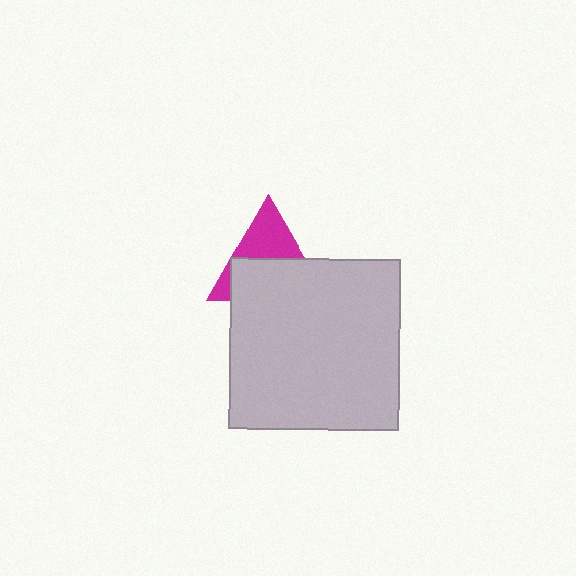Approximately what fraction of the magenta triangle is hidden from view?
Roughly 58% of the magenta triangle is hidden behind the light gray square.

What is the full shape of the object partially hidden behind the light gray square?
The partially hidden object is a magenta triangle.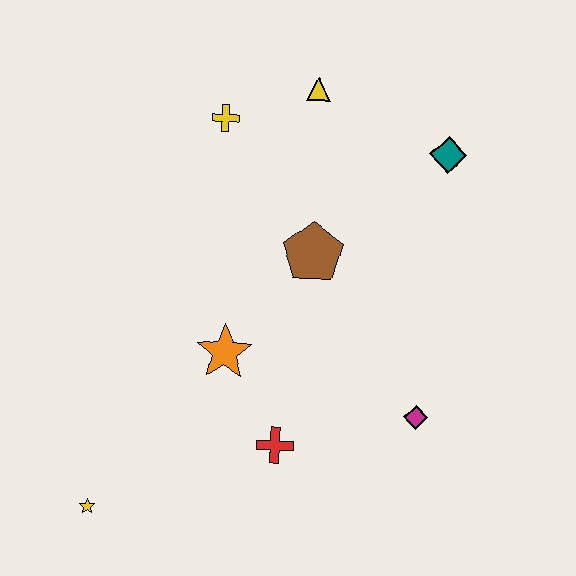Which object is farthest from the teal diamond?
The yellow star is farthest from the teal diamond.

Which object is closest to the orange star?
The red cross is closest to the orange star.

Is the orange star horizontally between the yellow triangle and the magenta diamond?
No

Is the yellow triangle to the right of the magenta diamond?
No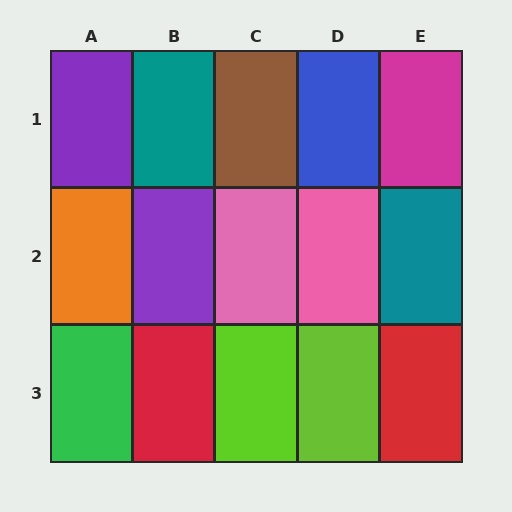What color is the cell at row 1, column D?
Blue.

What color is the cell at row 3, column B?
Red.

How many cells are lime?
2 cells are lime.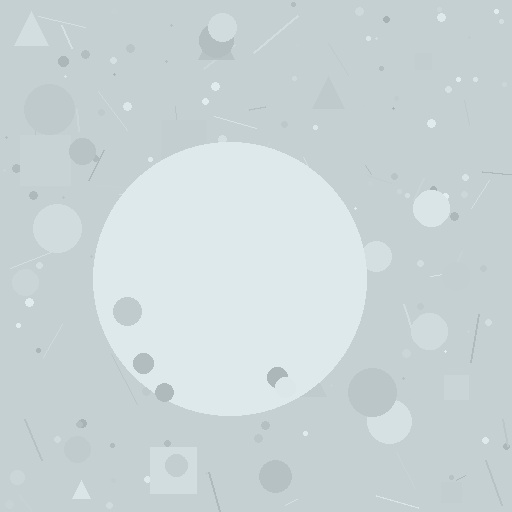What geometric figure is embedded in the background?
A circle is embedded in the background.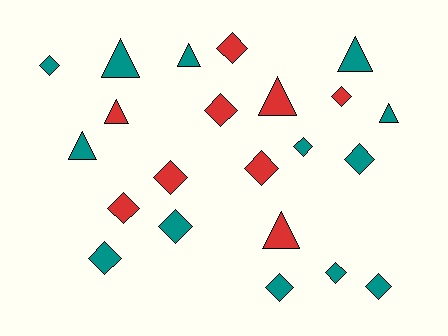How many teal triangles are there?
There are 5 teal triangles.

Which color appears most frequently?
Teal, with 13 objects.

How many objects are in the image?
There are 22 objects.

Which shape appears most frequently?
Diamond, with 14 objects.